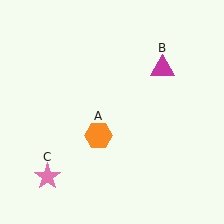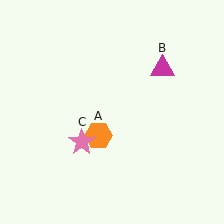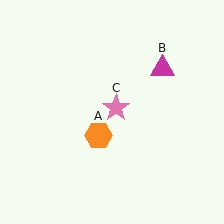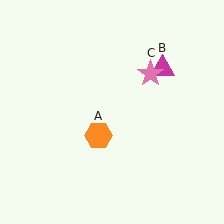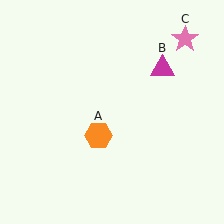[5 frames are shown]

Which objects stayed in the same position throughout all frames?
Orange hexagon (object A) and magenta triangle (object B) remained stationary.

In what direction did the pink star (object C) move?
The pink star (object C) moved up and to the right.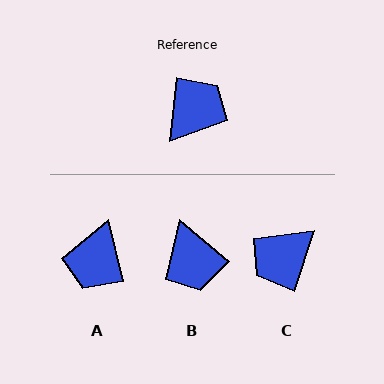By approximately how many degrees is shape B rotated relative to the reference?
Approximately 123 degrees clockwise.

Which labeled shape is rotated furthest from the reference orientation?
C, about 168 degrees away.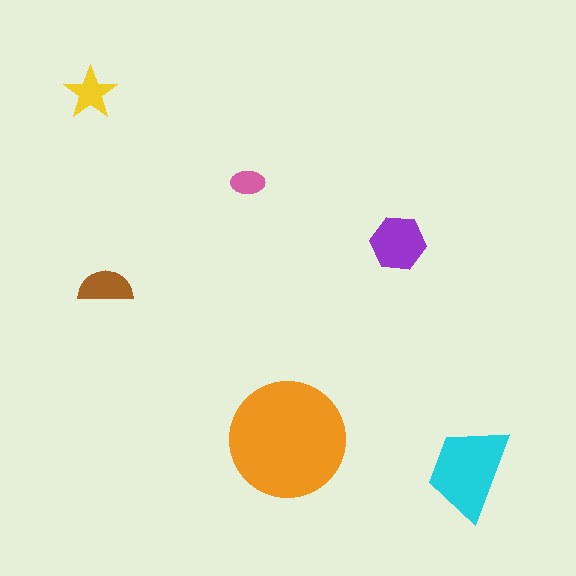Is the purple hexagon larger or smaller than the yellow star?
Larger.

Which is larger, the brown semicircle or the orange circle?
The orange circle.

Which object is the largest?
The orange circle.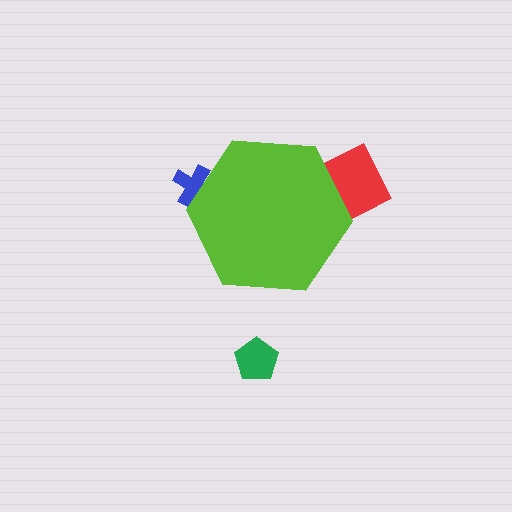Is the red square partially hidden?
Yes, the red square is partially hidden behind the lime hexagon.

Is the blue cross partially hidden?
Yes, the blue cross is partially hidden behind the lime hexagon.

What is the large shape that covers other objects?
A lime hexagon.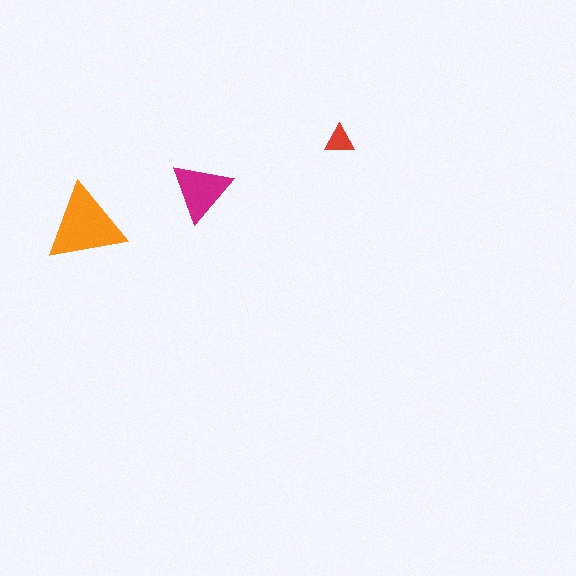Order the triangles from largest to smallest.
the orange one, the magenta one, the red one.